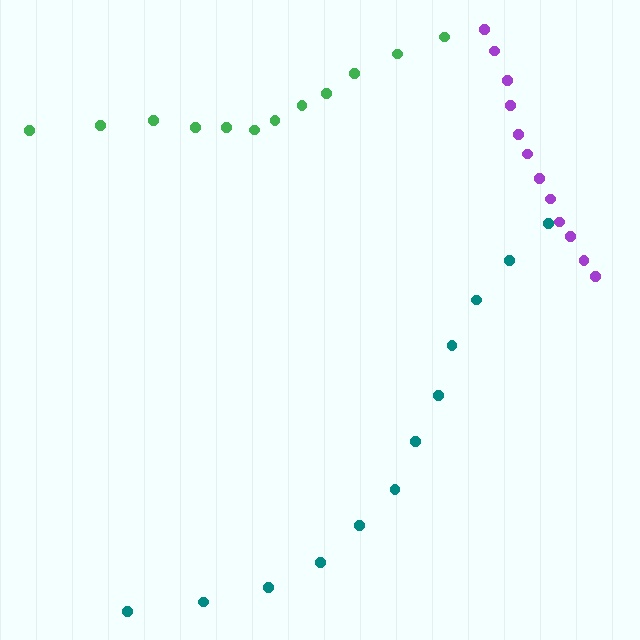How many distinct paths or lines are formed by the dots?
There are 3 distinct paths.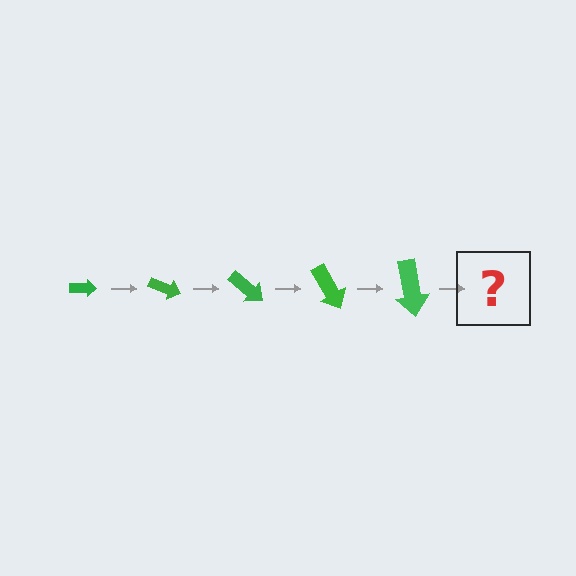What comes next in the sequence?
The next element should be an arrow, larger than the previous one and rotated 100 degrees from the start.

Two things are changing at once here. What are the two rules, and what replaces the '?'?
The two rules are that the arrow grows larger each step and it rotates 20 degrees each step. The '?' should be an arrow, larger than the previous one and rotated 100 degrees from the start.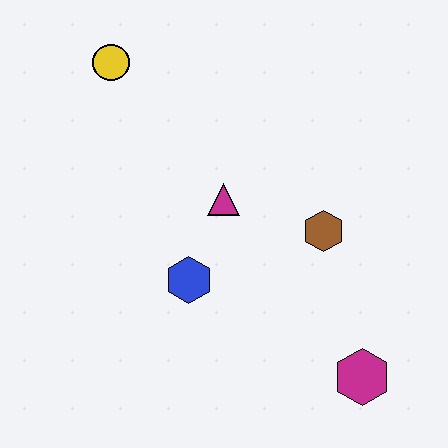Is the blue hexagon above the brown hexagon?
No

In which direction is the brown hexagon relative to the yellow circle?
The brown hexagon is to the right of the yellow circle.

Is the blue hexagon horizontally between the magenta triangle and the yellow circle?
Yes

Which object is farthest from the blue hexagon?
The yellow circle is farthest from the blue hexagon.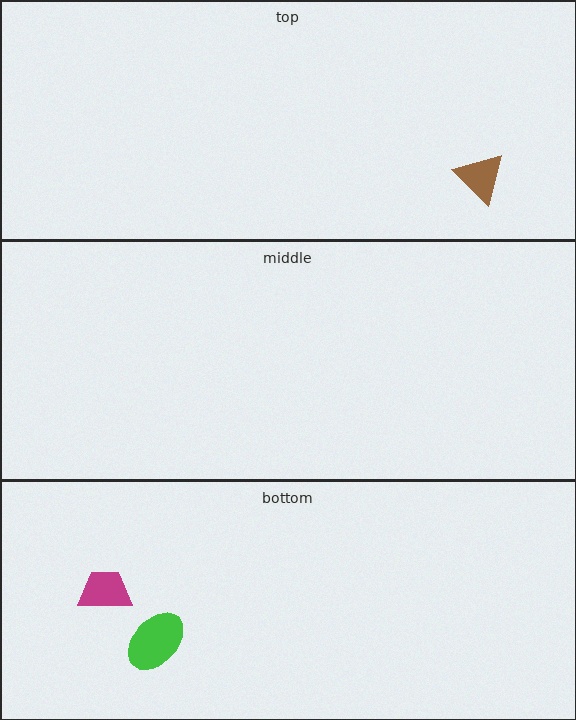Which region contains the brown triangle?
The top region.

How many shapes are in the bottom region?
2.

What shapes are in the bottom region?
The green ellipse, the magenta trapezoid.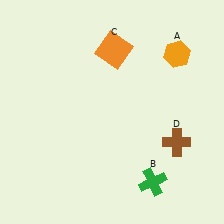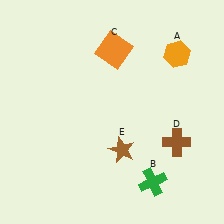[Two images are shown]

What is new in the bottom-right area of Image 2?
A brown star (E) was added in the bottom-right area of Image 2.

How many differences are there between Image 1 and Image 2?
There is 1 difference between the two images.